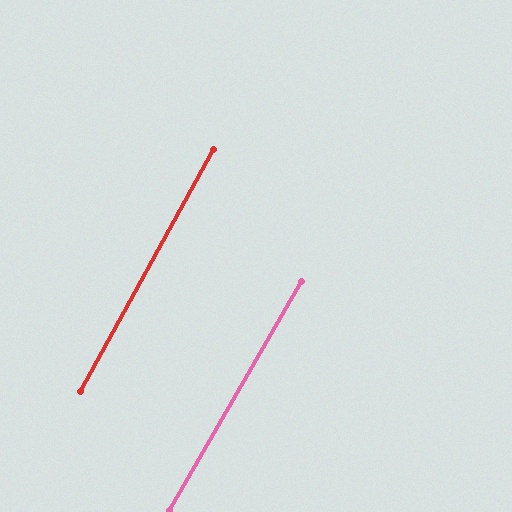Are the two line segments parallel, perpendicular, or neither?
Parallel — their directions differ by only 1.1°.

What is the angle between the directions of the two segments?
Approximately 1 degree.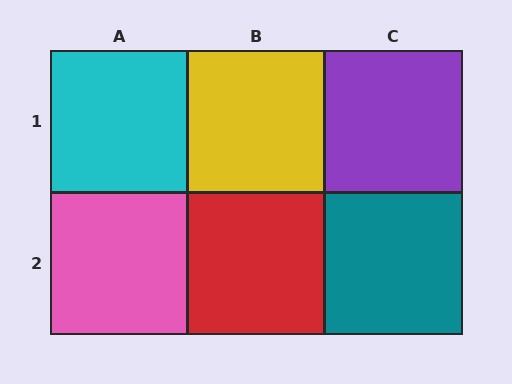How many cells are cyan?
1 cell is cyan.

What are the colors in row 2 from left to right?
Pink, red, teal.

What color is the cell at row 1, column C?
Purple.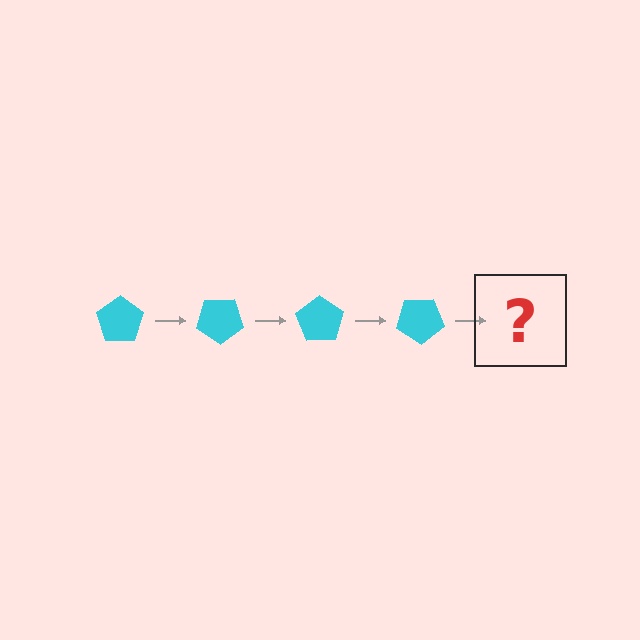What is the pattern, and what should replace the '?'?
The pattern is that the pentagon rotates 35 degrees each step. The '?' should be a cyan pentagon rotated 140 degrees.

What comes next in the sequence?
The next element should be a cyan pentagon rotated 140 degrees.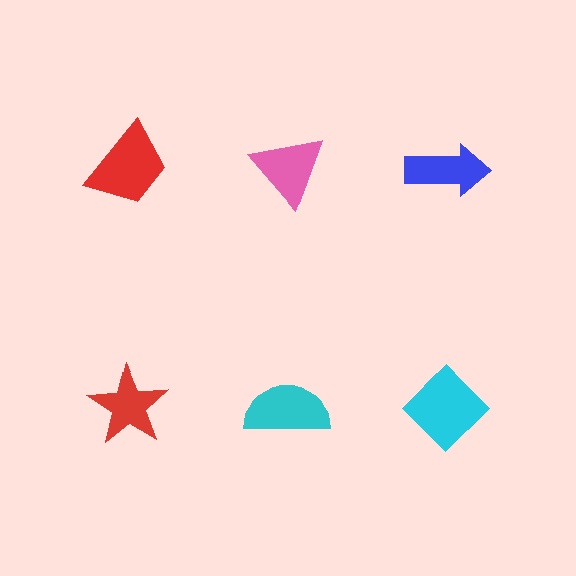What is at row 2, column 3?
A cyan diamond.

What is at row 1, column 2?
A pink triangle.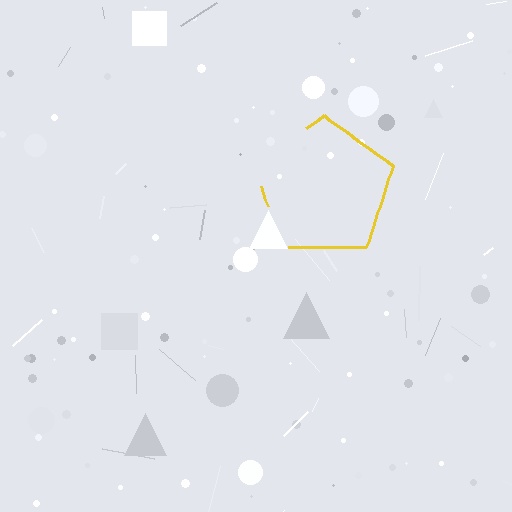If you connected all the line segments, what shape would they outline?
They would outline a pentagon.